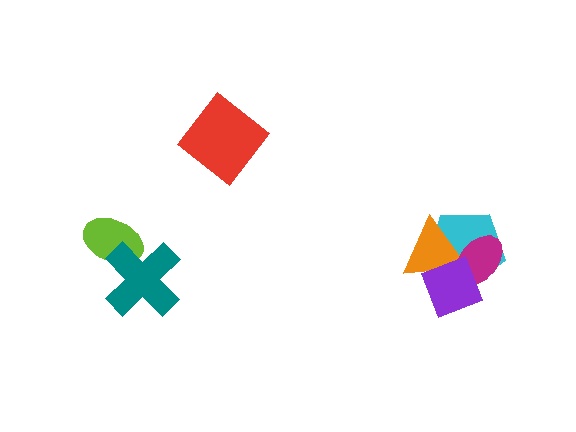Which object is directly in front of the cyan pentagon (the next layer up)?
The orange triangle is directly in front of the cyan pentagon.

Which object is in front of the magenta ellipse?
The purple diamond is in front of the magenta ellipse.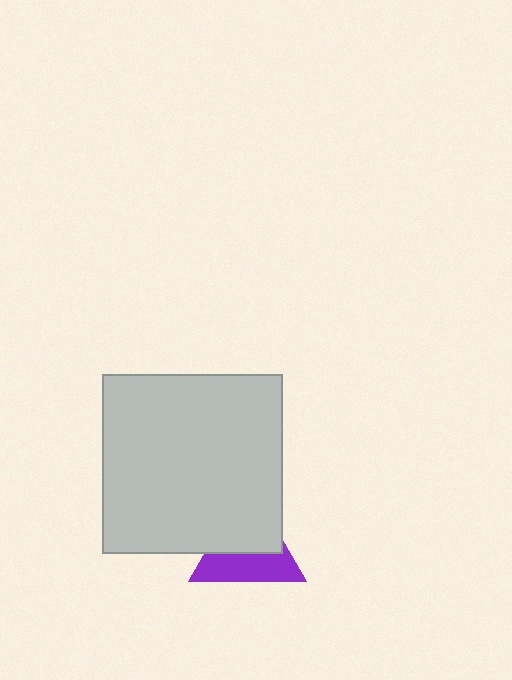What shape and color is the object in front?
The object in front is a light gray square.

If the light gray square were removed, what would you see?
You would see the complete purple triangle.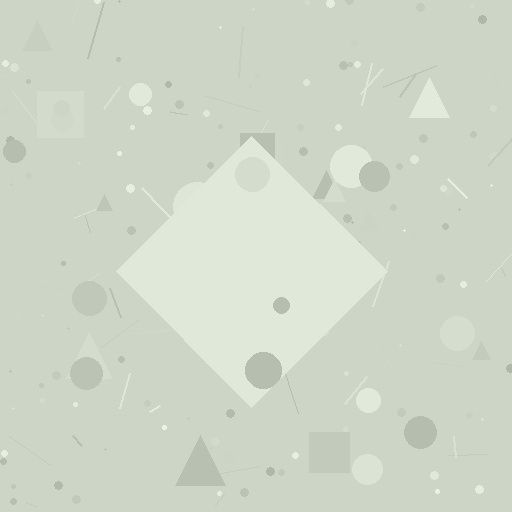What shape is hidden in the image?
A diamond is hidden in the image.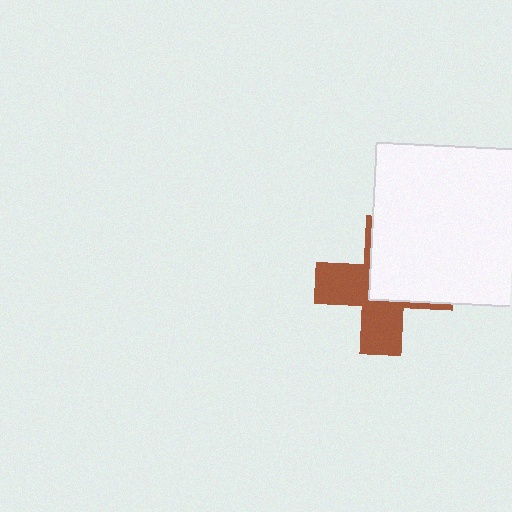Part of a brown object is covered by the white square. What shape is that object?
It is a cross.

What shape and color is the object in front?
The object in front is a white square.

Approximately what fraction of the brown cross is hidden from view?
Roughly 49% of the brown cross is hidden behind the white square.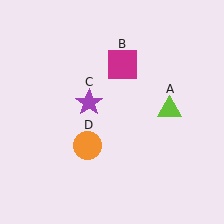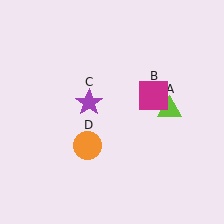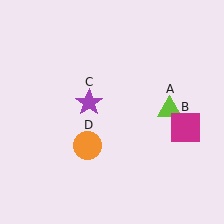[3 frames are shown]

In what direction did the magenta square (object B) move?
The magenta square (object B) moved down and to the right.